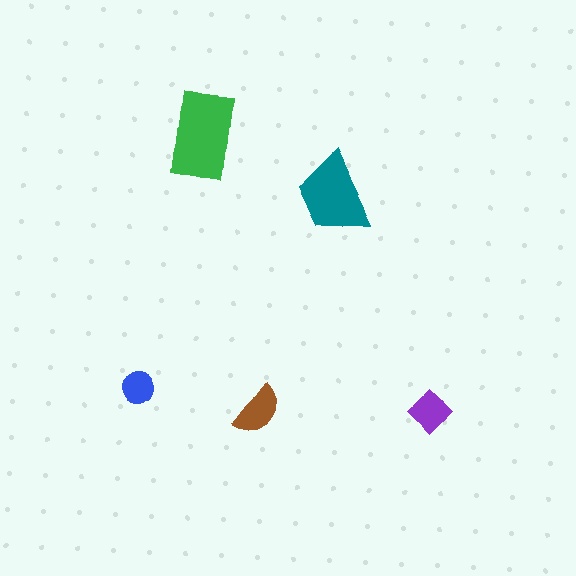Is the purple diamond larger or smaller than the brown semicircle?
Smaller.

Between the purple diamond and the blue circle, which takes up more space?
The purple diamond.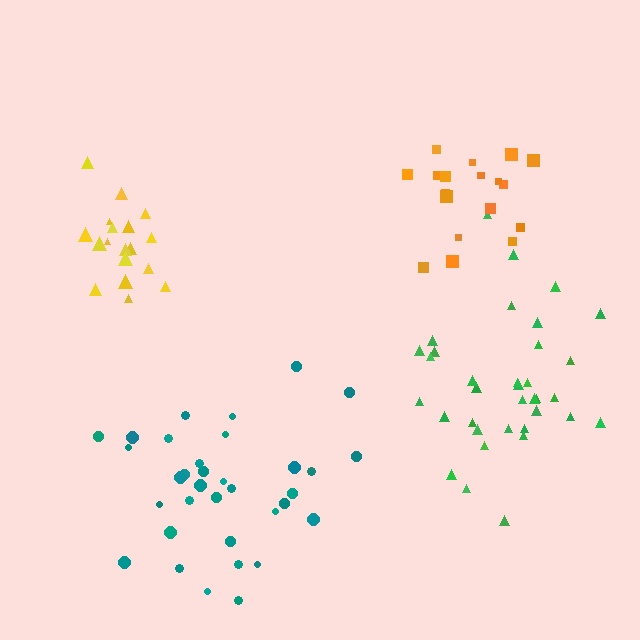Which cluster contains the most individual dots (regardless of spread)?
Green (35).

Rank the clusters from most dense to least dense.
yellow, orange, green, teal.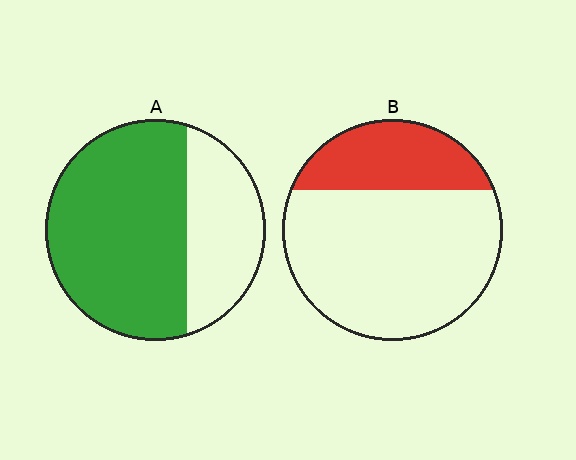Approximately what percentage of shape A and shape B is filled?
A is approximately 70% and B is approximately 30%.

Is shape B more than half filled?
No.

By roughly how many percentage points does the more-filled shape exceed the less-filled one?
By roughly 40 percentage points (A over B).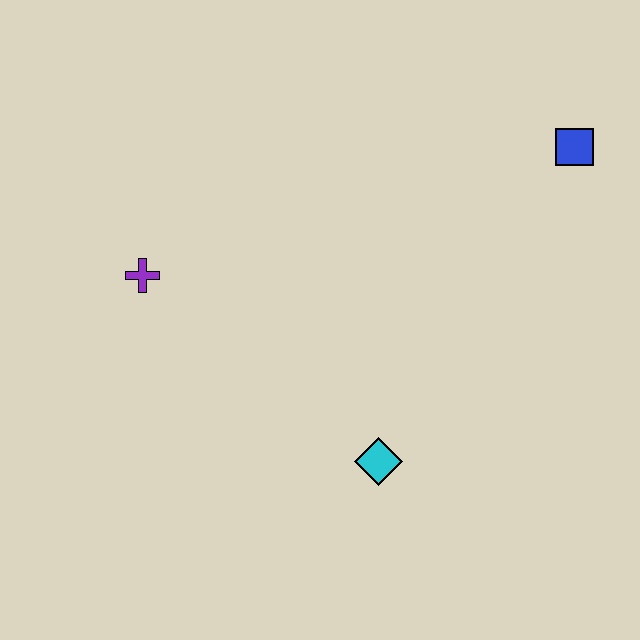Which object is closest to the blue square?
The cyan diamond is closest to the blue square.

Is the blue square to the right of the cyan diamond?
Yes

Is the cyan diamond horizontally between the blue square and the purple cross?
Yes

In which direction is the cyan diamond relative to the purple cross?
The cyan diamond is to the right of the purple cross.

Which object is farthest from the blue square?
The purple cross is farthest from the blue square.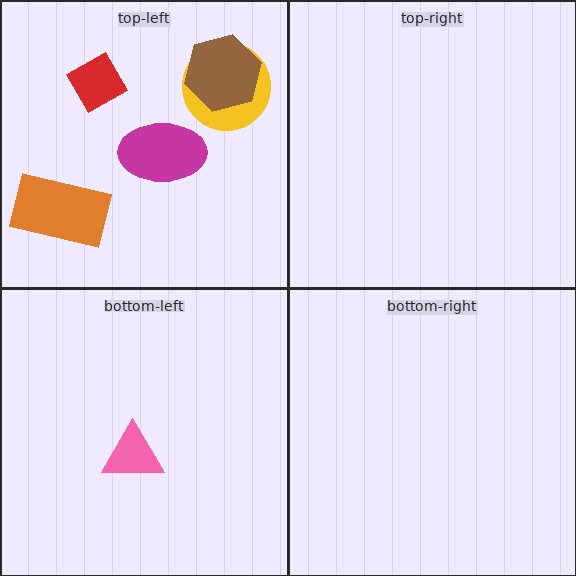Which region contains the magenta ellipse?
The top-left region.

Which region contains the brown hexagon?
The top-left region.